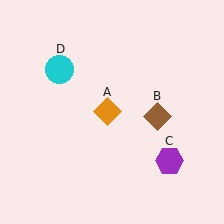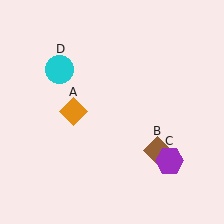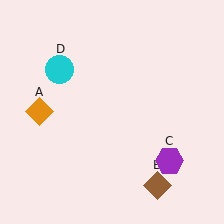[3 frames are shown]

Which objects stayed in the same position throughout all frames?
Purple hexagon (object C) and cyan circle (object D) remained stationary.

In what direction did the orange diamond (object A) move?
The orange diamond (object A) moved left.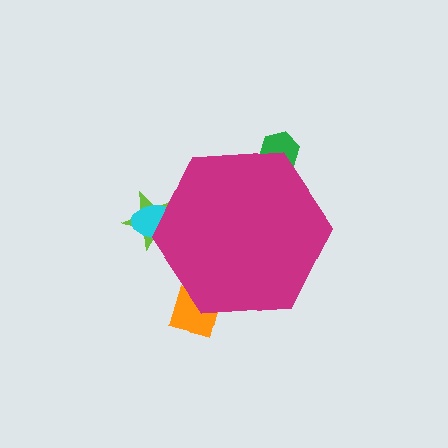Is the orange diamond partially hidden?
Yes, the orange diamond is partially hidden behind the magenta hexagon.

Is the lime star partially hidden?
Yes, the lime star is partially hidden behind the magenta hexagon.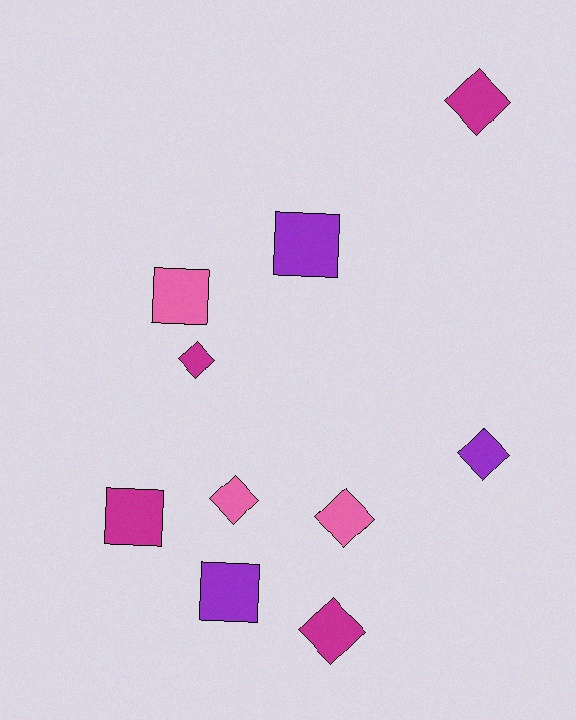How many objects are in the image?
There are 10 objects.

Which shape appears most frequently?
Diamond, with 6 objects.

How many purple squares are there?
There are 2 purple squares.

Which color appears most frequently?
Magenta, with 4 objects.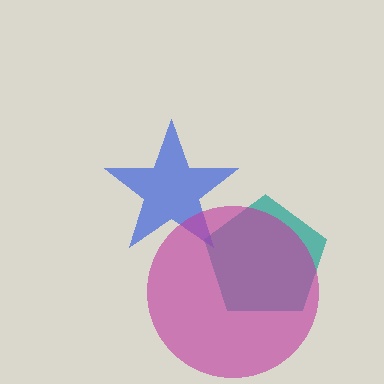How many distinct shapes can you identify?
There are 3 distinct shapes: a teal pentagon, a blue star, a magenta circle.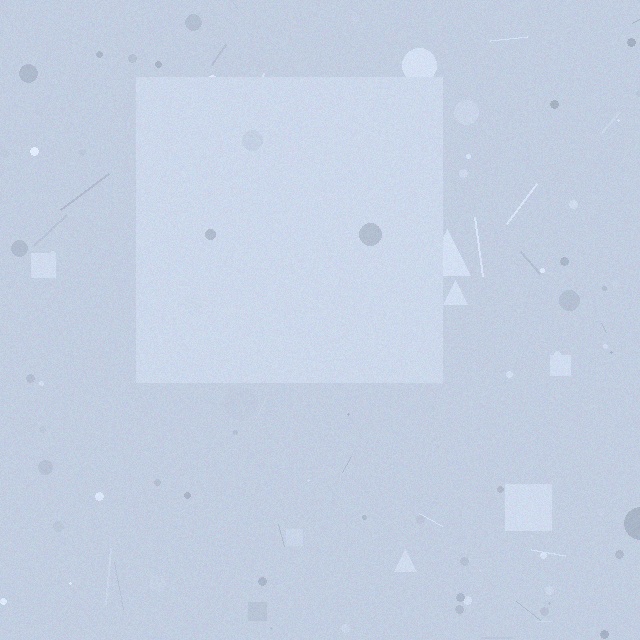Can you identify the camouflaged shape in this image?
The camouflaged shape is a square.